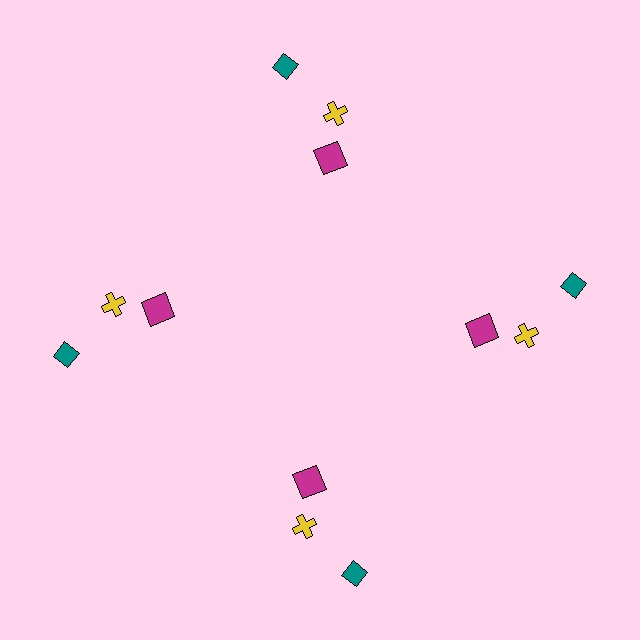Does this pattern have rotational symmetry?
Yes, this pattern has 4-fold rotational symmetry. It looks the same after rotating 90 degrees around the center.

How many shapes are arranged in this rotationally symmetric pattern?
There are 12 shapes, arranged in 4 groups of 3.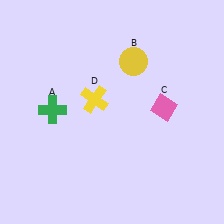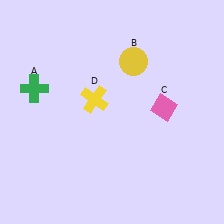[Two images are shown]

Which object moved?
The green cross (A) moved up.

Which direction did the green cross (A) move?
The green cross (A) moved up.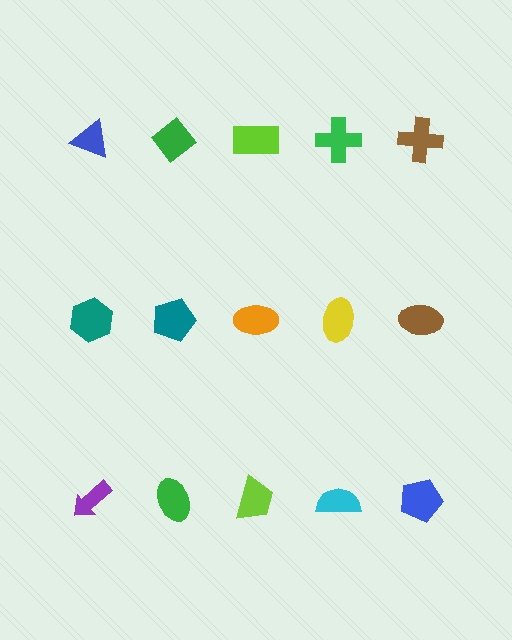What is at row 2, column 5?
A brown ellipse.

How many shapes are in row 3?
5 shapes.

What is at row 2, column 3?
An orange ellipse.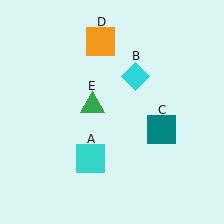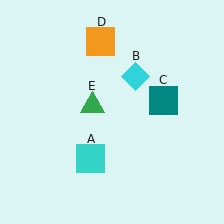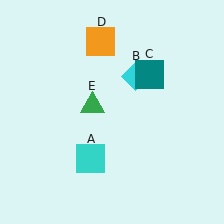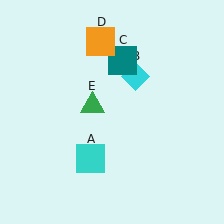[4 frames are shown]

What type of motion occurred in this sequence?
The teal square (object C) rotated counterclockwise around the center of the scene.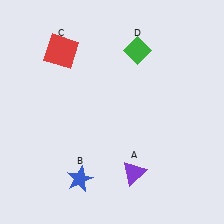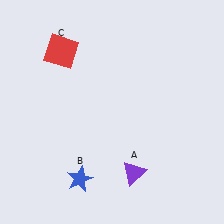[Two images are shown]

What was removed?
The green diamond (D) was removed in Image 2.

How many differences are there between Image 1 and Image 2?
There is 1 difference between the two images.